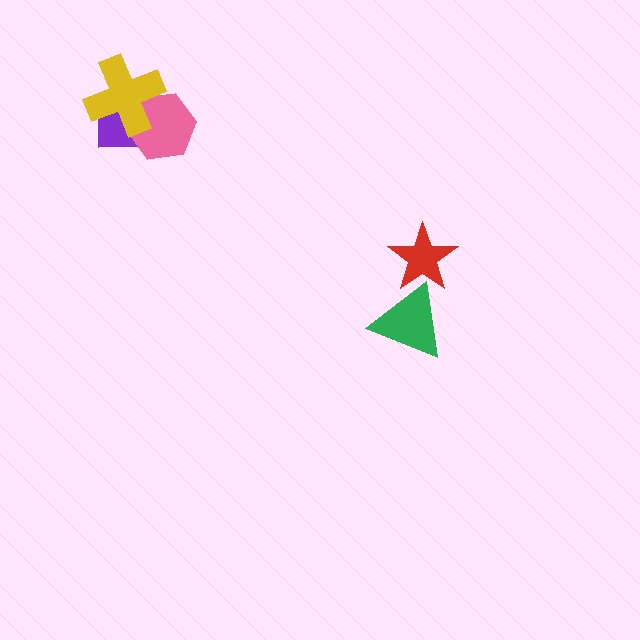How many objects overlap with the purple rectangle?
2 objects overlap with the purple rectangle.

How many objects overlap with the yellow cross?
2 objects overlap with the yellow cross.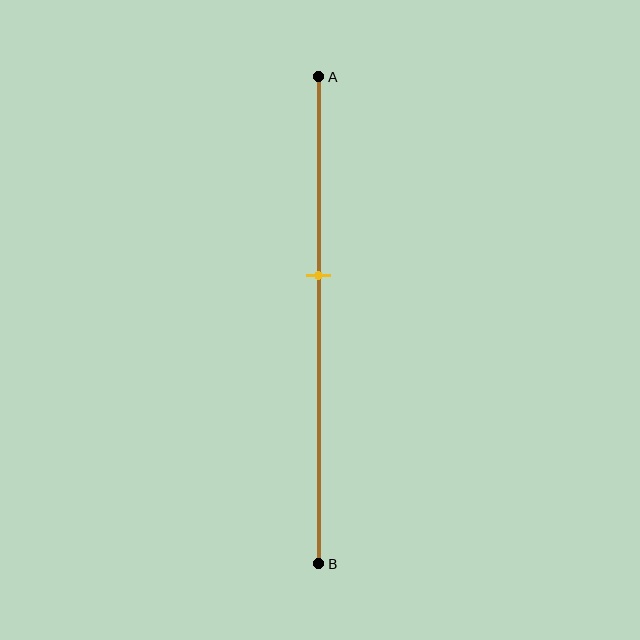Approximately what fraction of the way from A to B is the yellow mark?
The yellow mark is approximately 40% of the way from A to B.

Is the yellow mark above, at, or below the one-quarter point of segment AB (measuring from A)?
The yellow mark is below the one-quarter point of segment AB.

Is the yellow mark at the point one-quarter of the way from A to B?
No, the mark is at about 40% from A, not at the 25% one-quarter point.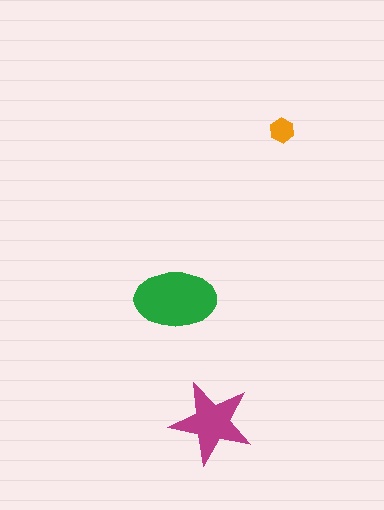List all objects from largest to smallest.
The green ellipse, the magenta star, the orange hexagon.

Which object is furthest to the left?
The green ellipse is leftmost.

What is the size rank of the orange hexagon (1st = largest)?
3rd.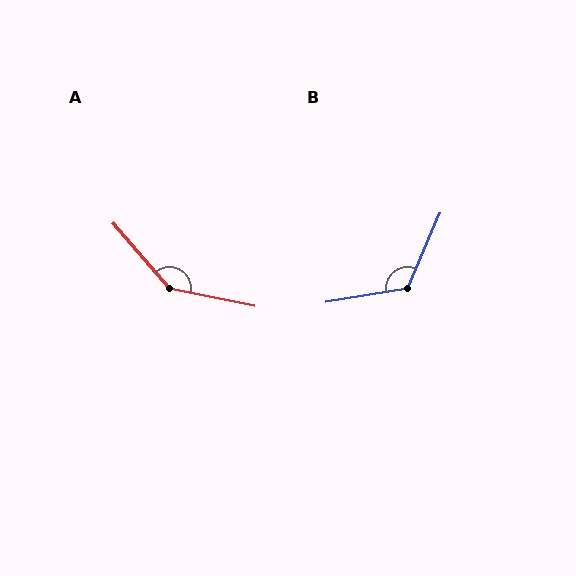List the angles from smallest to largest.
B (123°), A (143°).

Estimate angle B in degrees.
Approximately 123 degrees.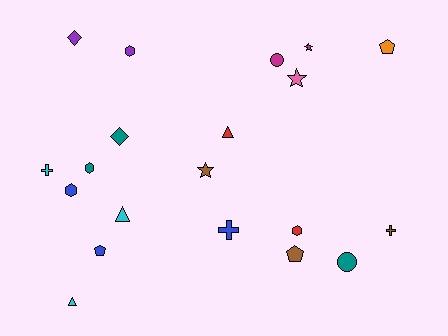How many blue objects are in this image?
There are 3 blue objects.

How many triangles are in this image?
There are 3 triangles.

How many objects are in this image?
There are 20 objects.